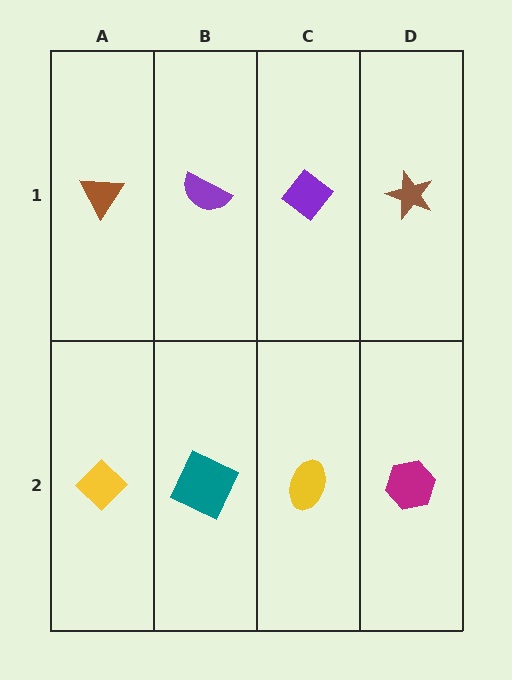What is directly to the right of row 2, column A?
A teal square.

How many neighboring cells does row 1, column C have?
3.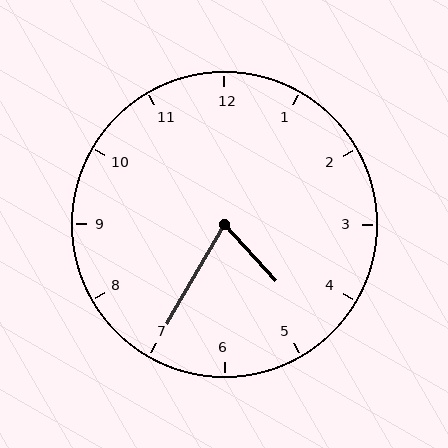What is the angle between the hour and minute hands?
Approximately 72 degrees.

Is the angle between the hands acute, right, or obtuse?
It is acute.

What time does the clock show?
4:35.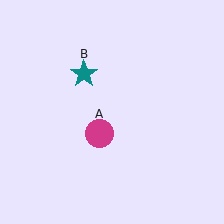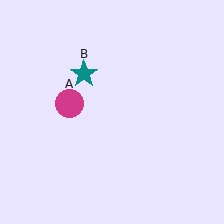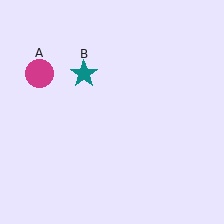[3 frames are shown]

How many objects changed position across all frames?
1 object changed position: magenta circle (object A).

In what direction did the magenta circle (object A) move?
The magenta circle (object A) moved up and to the left.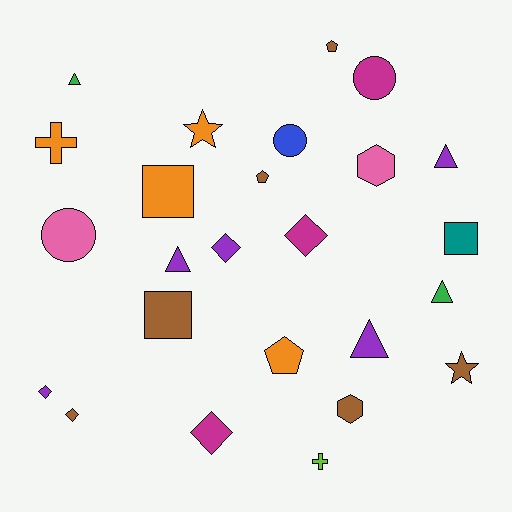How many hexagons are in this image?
There are 2 hexagons.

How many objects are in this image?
There are 25 objects.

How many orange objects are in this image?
There are 4 orange objects.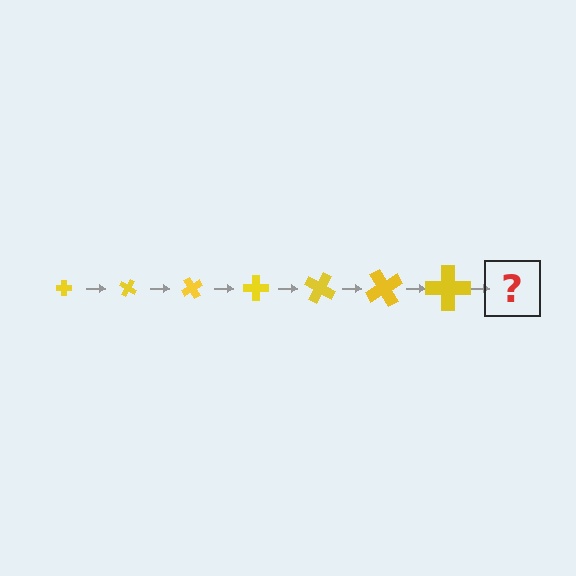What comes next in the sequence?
The next element should be a cross, larger than the previous one and rotated 210 degrees from the start.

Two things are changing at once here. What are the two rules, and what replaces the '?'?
The two rules are that the cross grows larger each step and it rotates 30 degrees each step. The '?' should be a cross, larger than the previous one and rotated 210 degrees from the start.